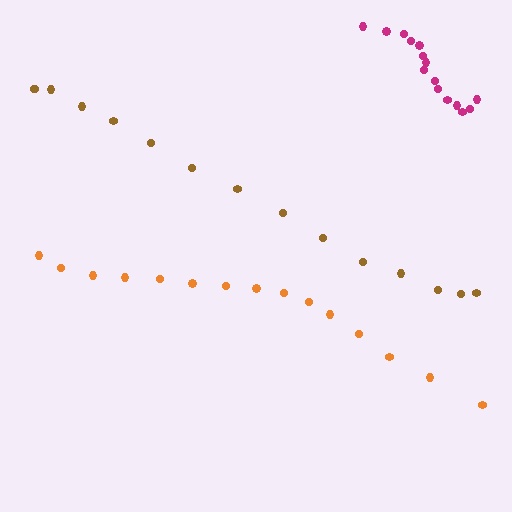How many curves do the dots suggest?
There are 3 distinct paths.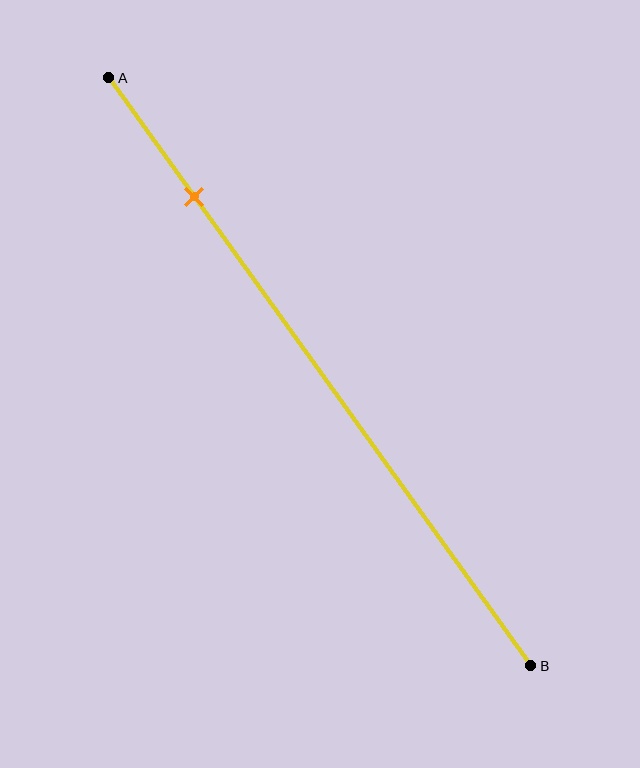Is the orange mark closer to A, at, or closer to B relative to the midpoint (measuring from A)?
The orange mark is closer to point A than the midpoint of segment AB.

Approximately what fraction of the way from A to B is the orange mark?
The orange mark is approximately 20% of the way from A to B.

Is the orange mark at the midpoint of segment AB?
No, the mark is at about 20% from A, not at the 50% midpoint.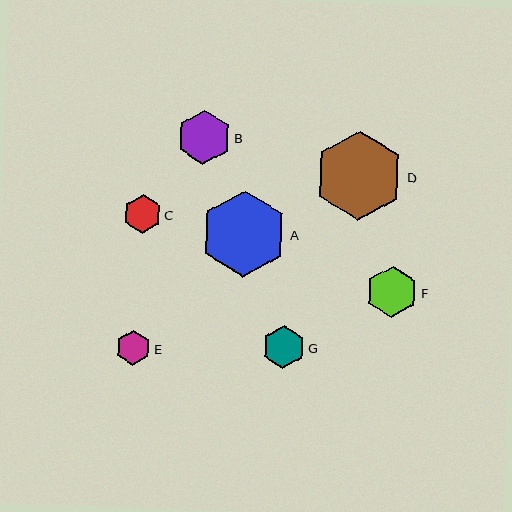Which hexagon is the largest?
Hexagon D is the largest with a size of approximately 89 pixels.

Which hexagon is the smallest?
Hexagon E is the smallest with a size of approximately 35 pixels.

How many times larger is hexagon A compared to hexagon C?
Hexagon A is approximately 2.2 times the size of hexagon C.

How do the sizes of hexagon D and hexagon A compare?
Hexagon D and hexagon A are approximately the same size.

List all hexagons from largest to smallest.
From largest to smallest: D, A, B, F, G, C, E.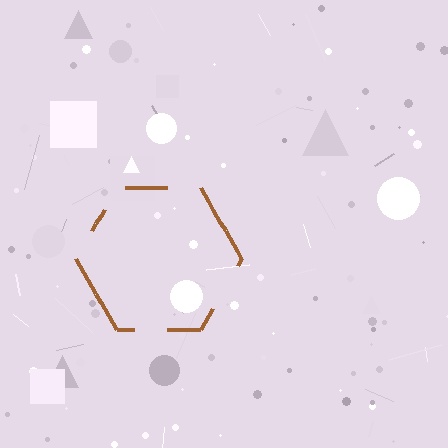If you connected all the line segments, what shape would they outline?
They would outline a hexagon.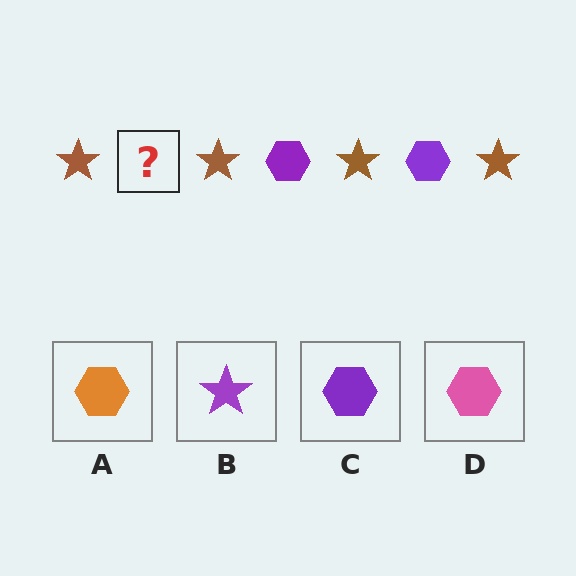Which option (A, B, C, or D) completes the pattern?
C.